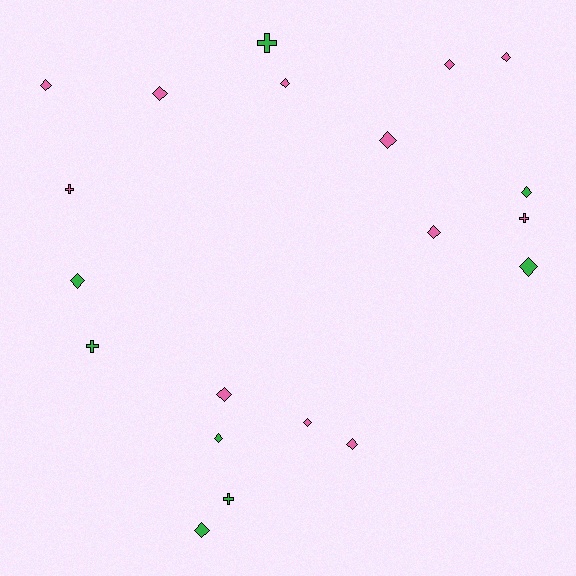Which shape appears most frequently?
Diamond, with 15 objects.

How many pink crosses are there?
There are 2 pink crosses.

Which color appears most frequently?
Pink, with 12 objects.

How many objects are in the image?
There are 20 objects.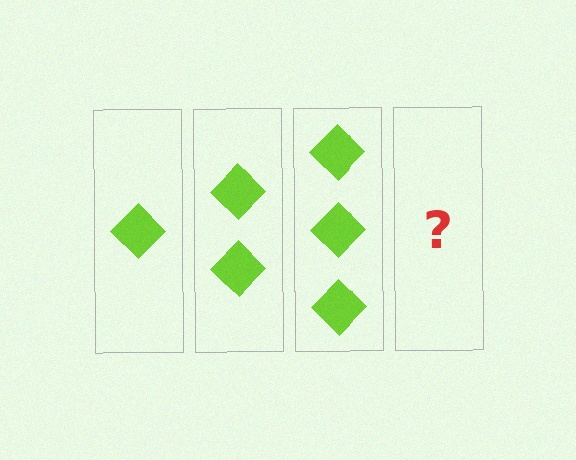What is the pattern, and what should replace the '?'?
The pattern is that each step adds one more diamond. The '?' should be 4 diamonds.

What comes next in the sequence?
The next element should be 4 diamonds.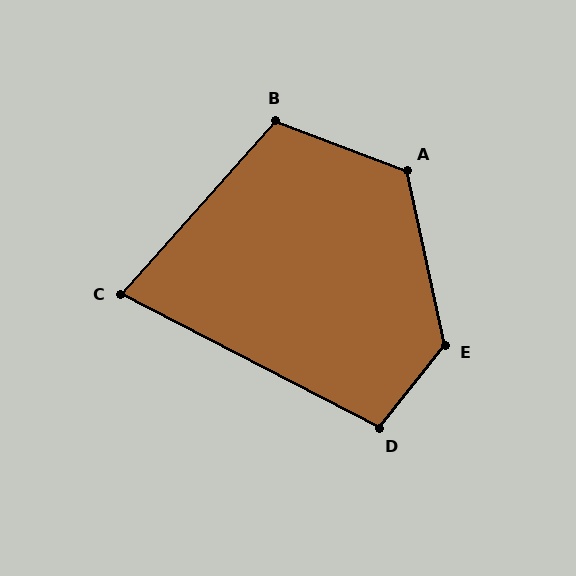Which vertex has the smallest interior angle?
C, at approximately 76 degrees.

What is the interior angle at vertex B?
Approximately 111 degrees (obtuse).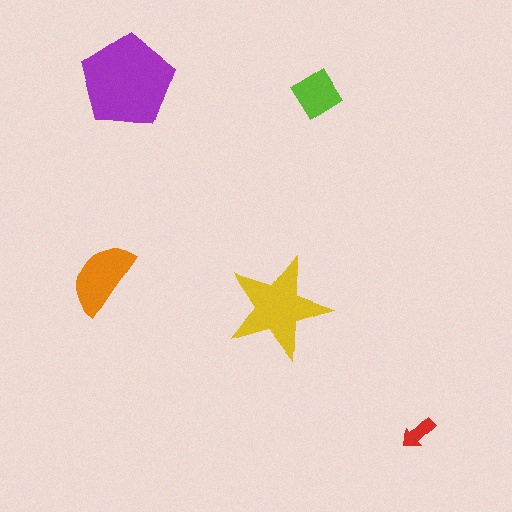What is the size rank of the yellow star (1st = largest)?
2nd.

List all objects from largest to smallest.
The purple pentagon, the yellow star, the orange semicircle, the lime diamond, the red arrow.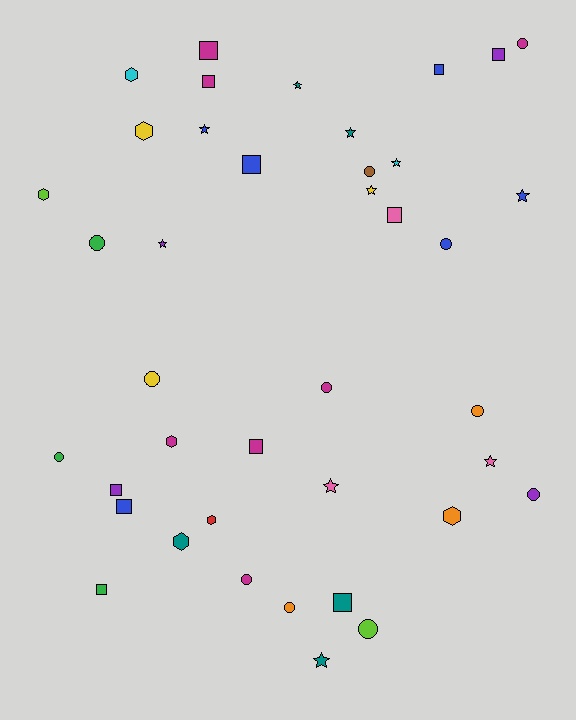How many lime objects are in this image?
There are 2 lime objects.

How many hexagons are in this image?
There are 7 hexagons.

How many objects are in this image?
There are 40 objects.